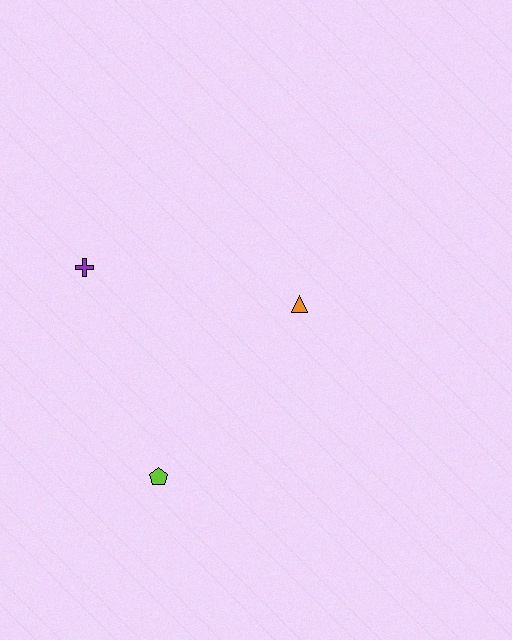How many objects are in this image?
There are 3 objects.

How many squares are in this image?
There are no squares.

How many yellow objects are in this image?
There are no yellow objects.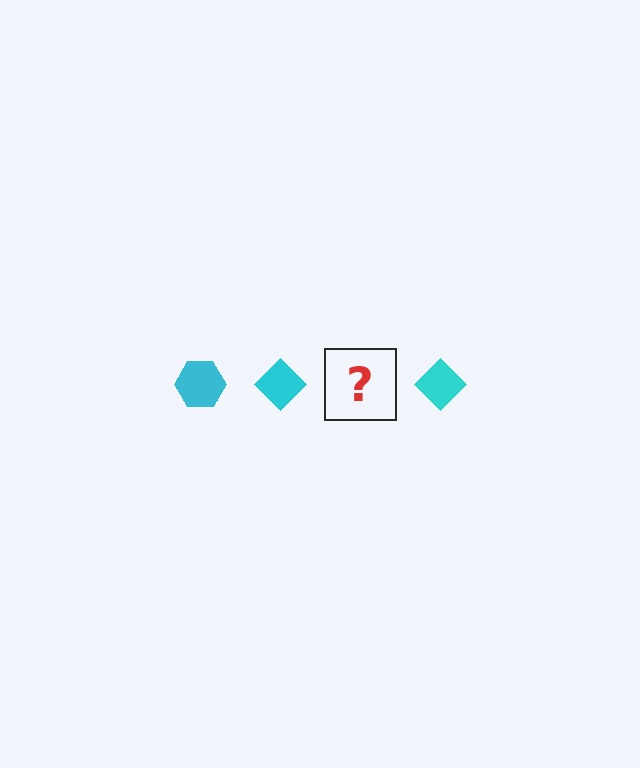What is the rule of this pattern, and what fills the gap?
The rule is that the pattern cycles through hexagon, diamond shapes in cyan. The gap should be filled with a cyan hexagon.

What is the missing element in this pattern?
The missing element is a cyan hexagon.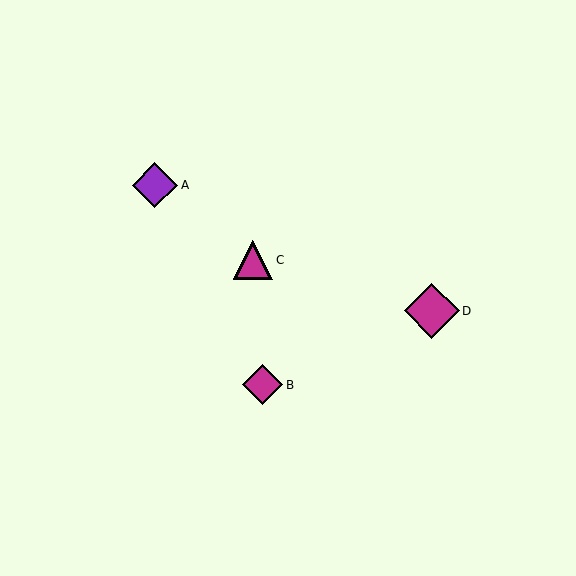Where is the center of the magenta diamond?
The center of the magenta diamond is at (432, 311).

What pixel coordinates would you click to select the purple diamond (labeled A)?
Click at (155, 185) to select the purple diamond A.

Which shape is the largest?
The magenta diamond (labeled D) is the largest.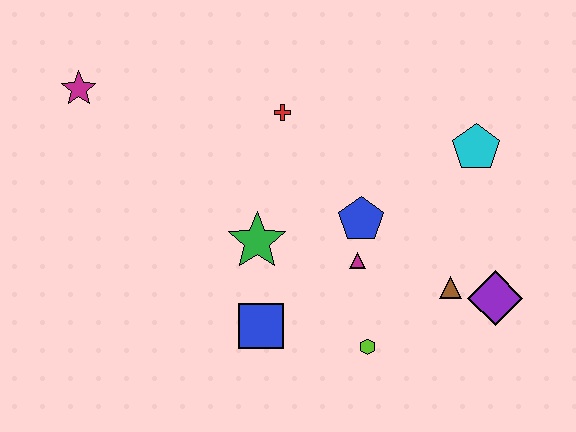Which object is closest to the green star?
The blue square is closest to the green star.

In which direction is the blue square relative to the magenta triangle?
The blue square is to the left of the magenta triangle.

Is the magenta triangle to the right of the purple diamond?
No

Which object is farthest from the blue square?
The magenta star is farthest from the blue square.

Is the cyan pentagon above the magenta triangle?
Yes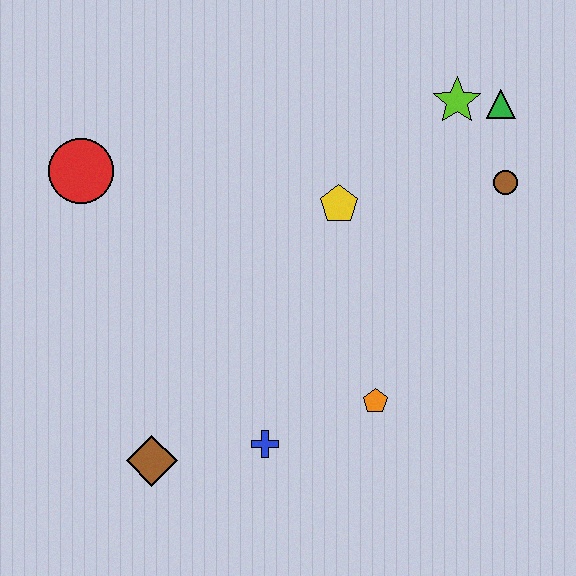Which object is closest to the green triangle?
The lime star is closest to the green triangle.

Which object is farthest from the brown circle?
The brown diamond is farthest from the brown circle.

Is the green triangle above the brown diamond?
Yes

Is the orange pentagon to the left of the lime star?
Yes